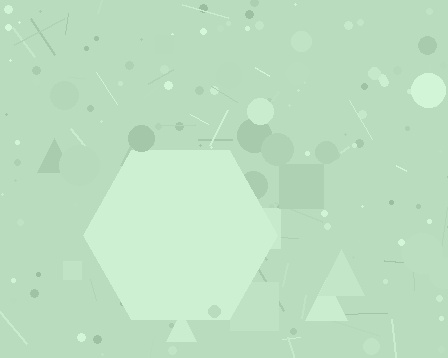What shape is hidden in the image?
A hexagon is hidden in the image.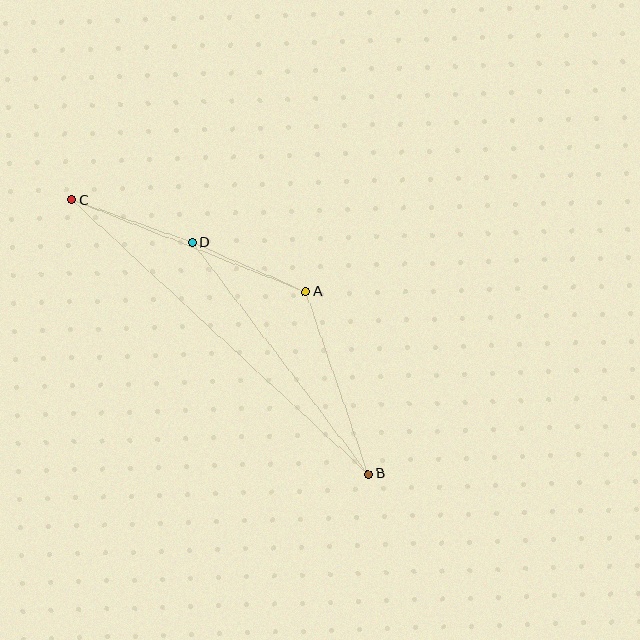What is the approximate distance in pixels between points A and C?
The distance between A and C is approximately 251 pixels.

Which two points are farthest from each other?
Points B and C are farthest from each other.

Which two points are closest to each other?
Points A and D are closest to each other.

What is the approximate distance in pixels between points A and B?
The distance between A and B is approximately 193 pixels.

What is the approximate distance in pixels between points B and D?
The distance between B and D is approximately 291 pixels.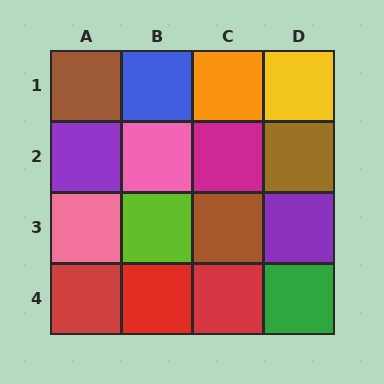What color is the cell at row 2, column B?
Pink.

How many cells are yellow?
1 cell is yellow.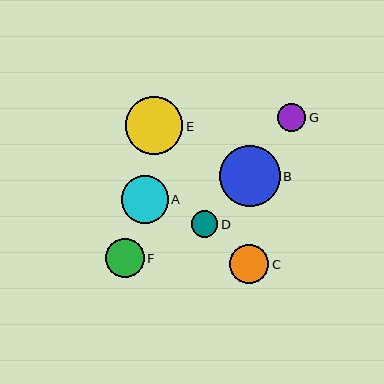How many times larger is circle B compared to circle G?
Circle B is approximately 2.2 times the size of circle G.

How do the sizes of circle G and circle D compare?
Circle G and circle D are approximately the same size.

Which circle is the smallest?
Circle D is the smallest with a size of approximately 27 pixels.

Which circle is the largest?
Circle B is the largest with a size of approximately 61 pixels.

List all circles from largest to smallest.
From largest to smallest: B, E, A, C, F, G, D.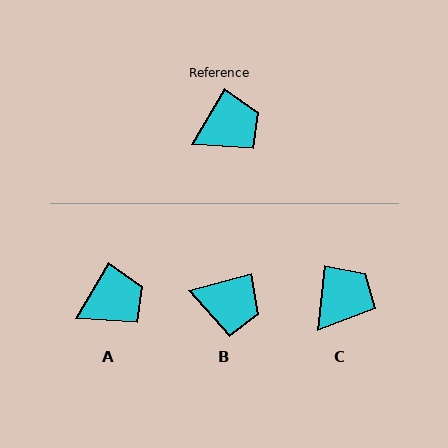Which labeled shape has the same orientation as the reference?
A.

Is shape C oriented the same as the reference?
No, it is off by about 24 degrees.